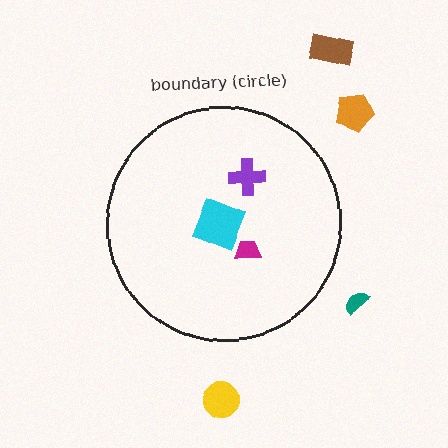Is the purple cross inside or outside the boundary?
Inside.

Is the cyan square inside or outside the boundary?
Inside.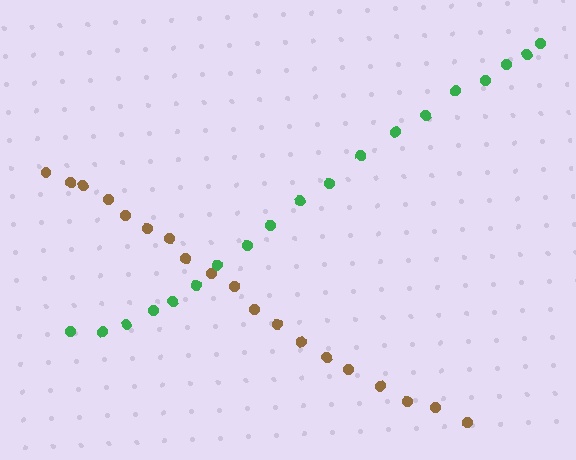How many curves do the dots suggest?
There are 2 distinct paths.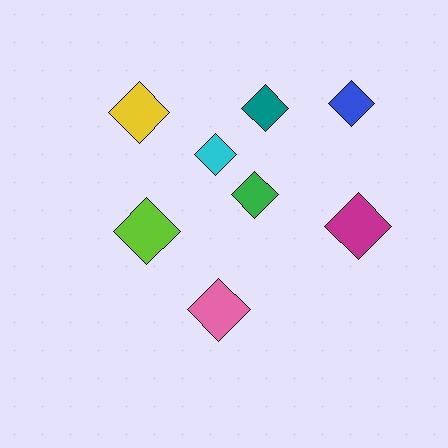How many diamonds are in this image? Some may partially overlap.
There are 8 diamonds.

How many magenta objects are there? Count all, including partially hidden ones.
There is 1 magenta object.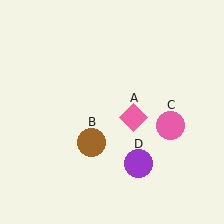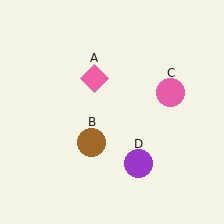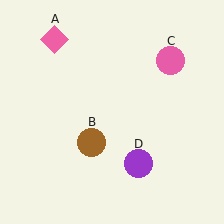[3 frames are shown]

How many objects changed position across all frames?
2 objects changed position: pink diamond (object A), pink circle (object C).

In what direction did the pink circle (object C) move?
The pink circle (object C) moved up.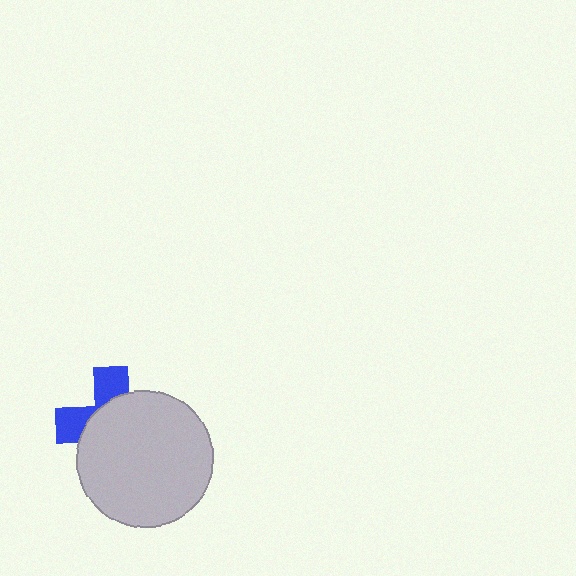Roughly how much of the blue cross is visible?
A small part of it is visible (roughly 33%).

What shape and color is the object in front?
The object in front is a light gray circle.